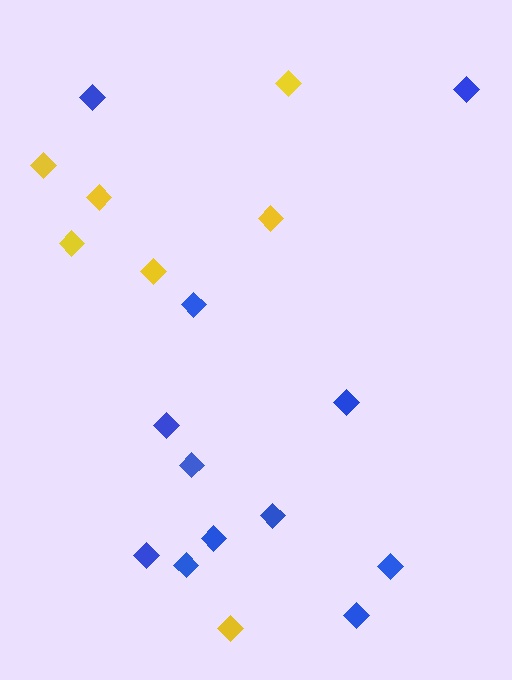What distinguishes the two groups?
There are 2 groups: one group of yellow diamonds (7) and one group of blue diamonds (12).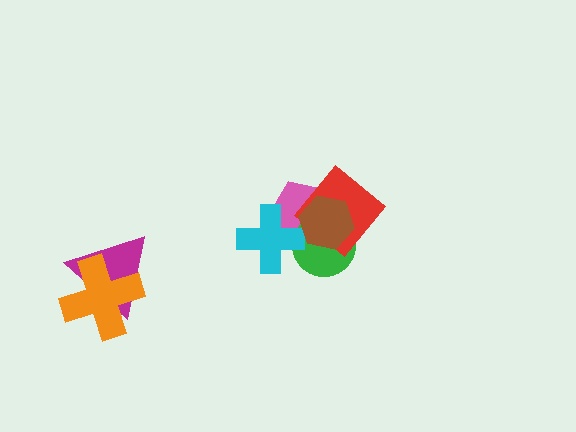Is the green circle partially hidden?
Yes, it is partially covered by another shape.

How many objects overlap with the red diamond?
3 objects overlap with the red diamond.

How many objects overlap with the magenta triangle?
1 object overlaps with the magenta triangle.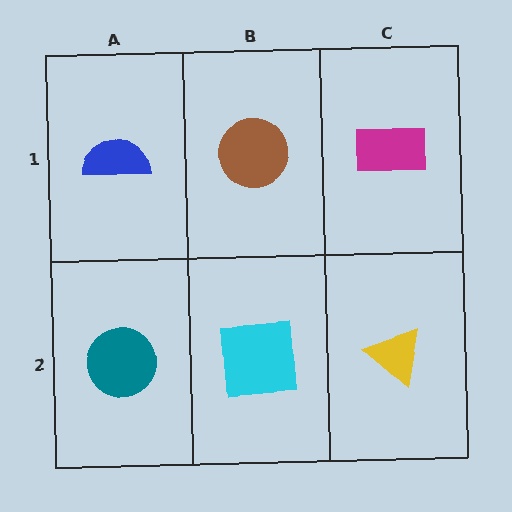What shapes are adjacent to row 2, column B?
A brown circle (row 1, column B), a teal circle (row 2, column A), a yellow triangle (row 2, column C).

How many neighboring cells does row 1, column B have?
3.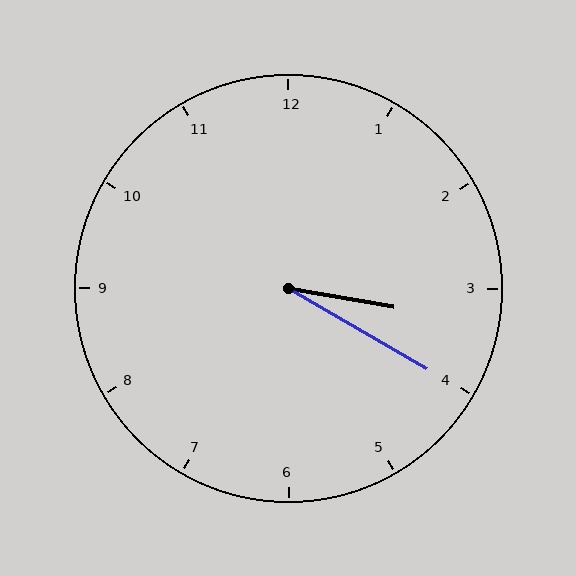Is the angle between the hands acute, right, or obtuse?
It is acute.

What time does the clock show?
3:20.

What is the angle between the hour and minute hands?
Approximately 20 degrees.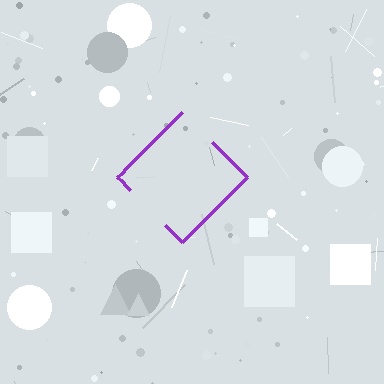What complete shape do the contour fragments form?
The contour fragments form a diamond.